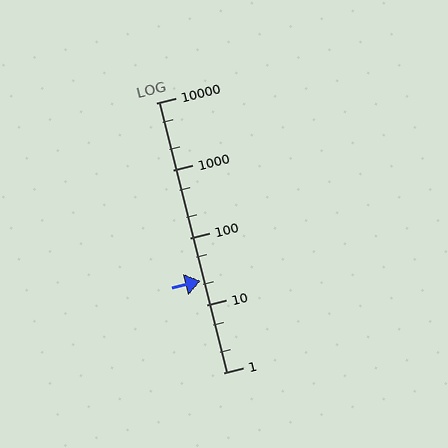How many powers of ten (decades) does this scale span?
The scale spans 4 decades, from 1 to 10000.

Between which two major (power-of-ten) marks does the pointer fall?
The pointer is between 10 and 100.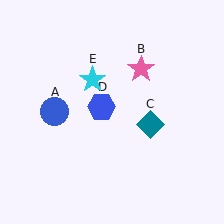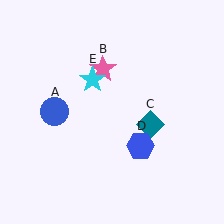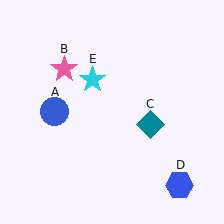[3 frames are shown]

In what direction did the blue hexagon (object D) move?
The blue hexagon (object D) moved down and to the right.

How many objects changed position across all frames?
2 objects changed position: pink star (object B), blue hexagon (object D).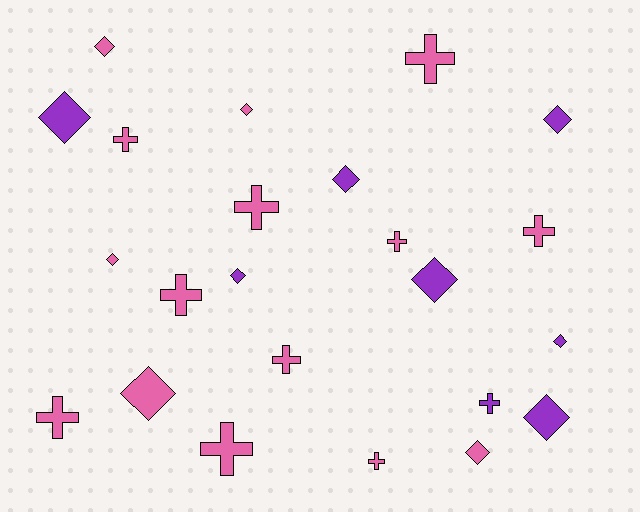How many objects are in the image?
There are 23 objects.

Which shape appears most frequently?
Diamond, with 12 objects.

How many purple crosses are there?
There is 1 purple cross.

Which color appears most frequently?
Pink, with 15 objects.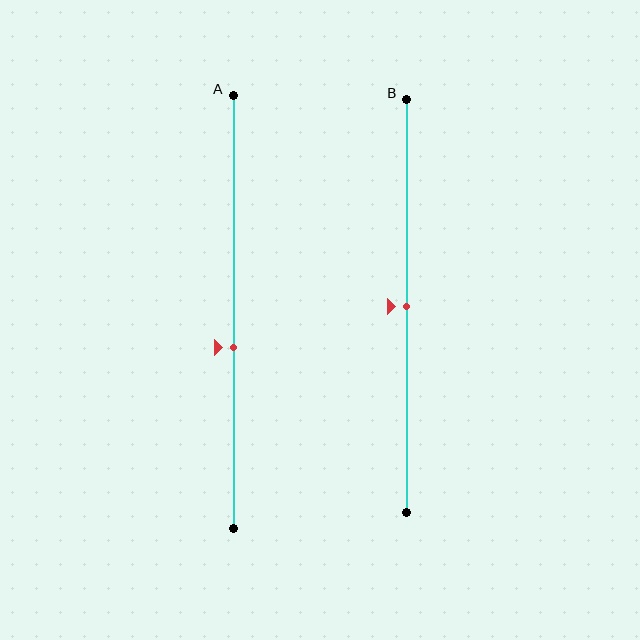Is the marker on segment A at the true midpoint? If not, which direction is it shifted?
No, the marker on segment A is shifted downward by about 8% of the segment length.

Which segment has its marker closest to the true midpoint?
Segment B has its marker closest to the true midpoint.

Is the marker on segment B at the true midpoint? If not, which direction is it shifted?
Yes, the marker on segment B is at the true midpoint.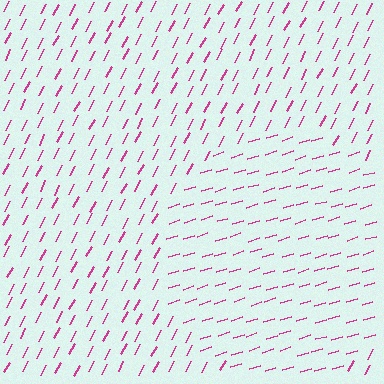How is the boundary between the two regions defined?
The boundary is defined purely by a change in line orientation (approximately 45 degrees difference). All lines are the same color and thickness.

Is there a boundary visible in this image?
Yes, there is a texture boundary formed by a change in line orientation.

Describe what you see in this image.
The image is filled with small magenta line segments. A circle region in the image has lines oriented differently from the surrounding lines, creating a visible texture boundary.